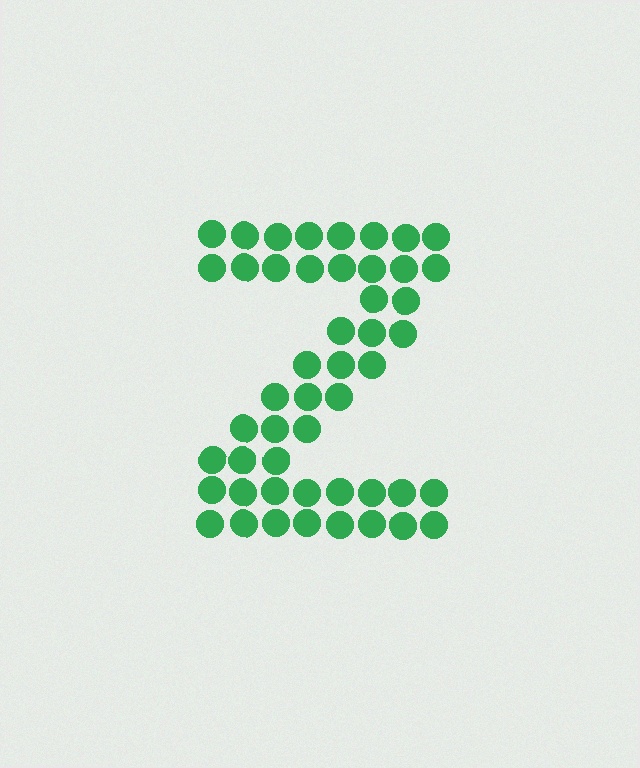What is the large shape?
The large shape is the letter Z.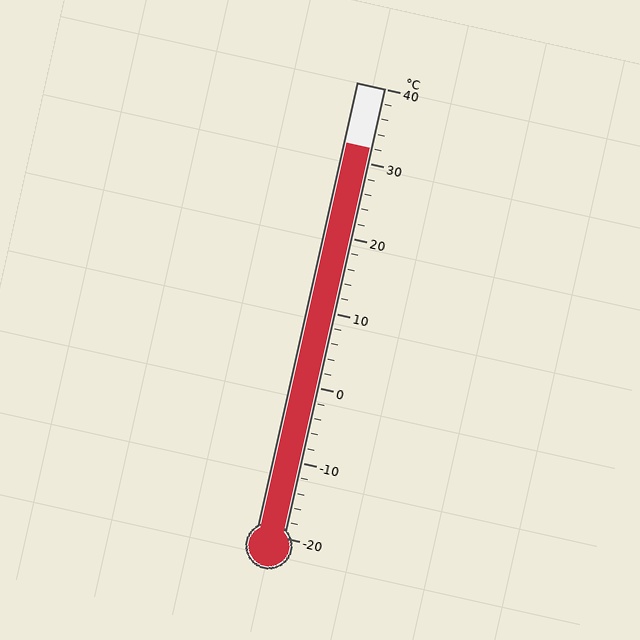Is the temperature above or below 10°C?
The temperature is above 10°C.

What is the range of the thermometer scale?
The thermometer scale ranges from -20°C to 40°C.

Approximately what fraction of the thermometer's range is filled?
The thermometer is filled to approximately 85% of its range.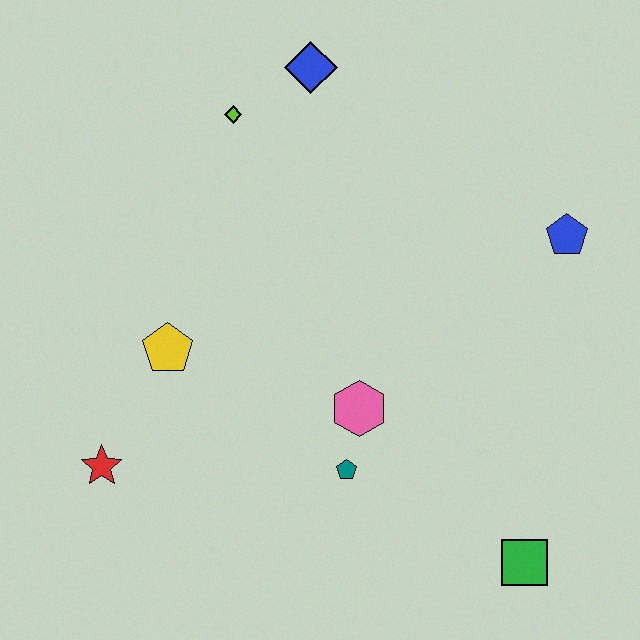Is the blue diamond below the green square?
No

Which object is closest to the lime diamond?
The blue diamond is closest to the lime diamond.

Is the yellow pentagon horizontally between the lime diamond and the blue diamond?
No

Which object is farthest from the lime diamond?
The green square is farthest from the lime diamond.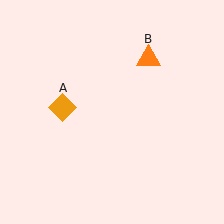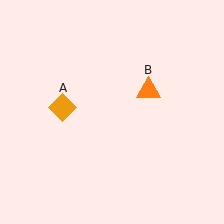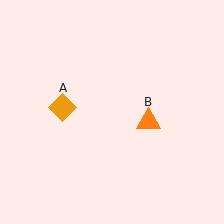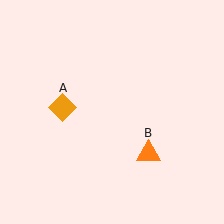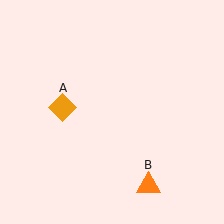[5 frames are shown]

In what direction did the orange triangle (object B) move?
The orange triangle (object B) moved down.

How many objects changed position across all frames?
1 object changed position: orange triangle (object B).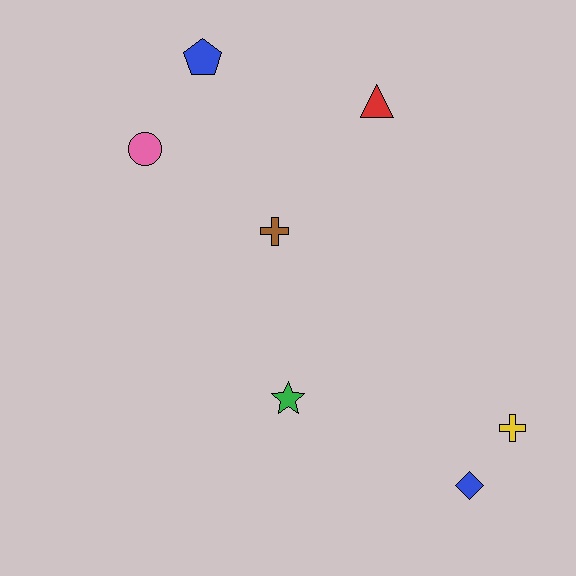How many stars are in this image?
There is 1 star.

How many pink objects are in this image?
There is 1 pink object.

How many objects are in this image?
There are 7 objects.